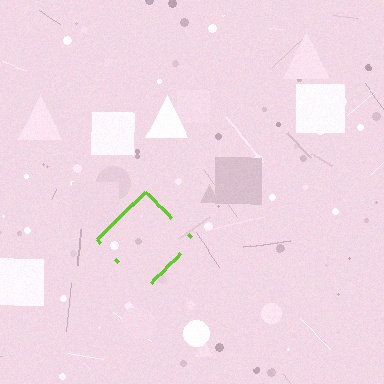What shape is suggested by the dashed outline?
The dashed outline suggests a diamond.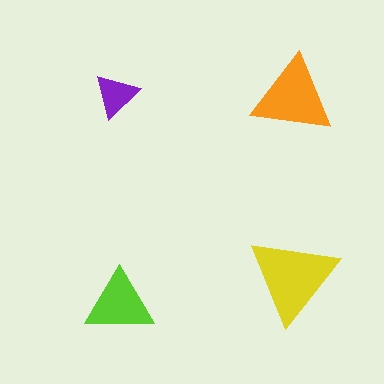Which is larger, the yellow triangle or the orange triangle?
The yellow one.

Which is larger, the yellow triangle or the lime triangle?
The yellow one.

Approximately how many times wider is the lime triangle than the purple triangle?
About 1.5 times wider.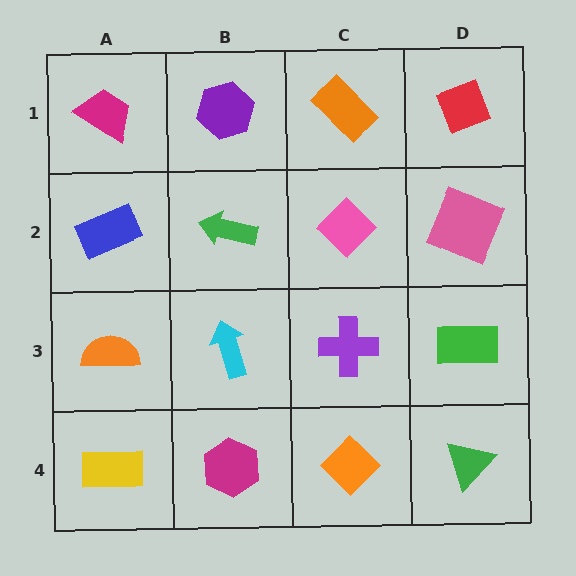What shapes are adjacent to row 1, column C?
A pink diamond (row 2, column C), a purple hexagon (row 1, column B), a red diamond (row 1, column D).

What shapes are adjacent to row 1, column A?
A blue rectangle (row 2, column A), a purple hexagon (row 1, column B).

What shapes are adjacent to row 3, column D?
A pink square (row 2, column D), a green triangle (row 4, column D), a purple cross (row 3, column C).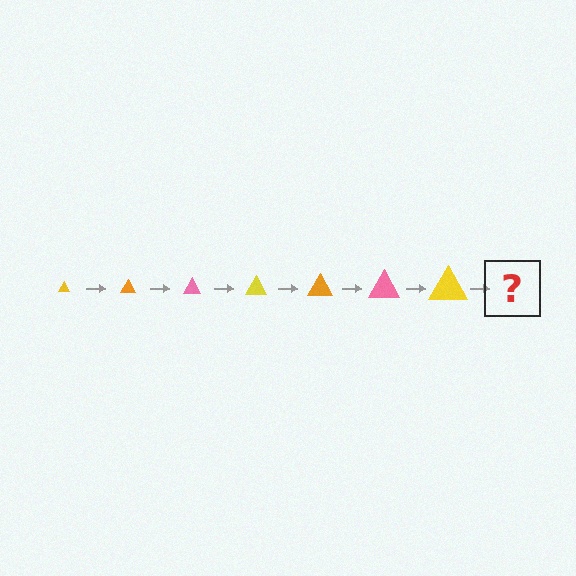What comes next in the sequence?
The next element should be an orange triangle, larger than the previous one.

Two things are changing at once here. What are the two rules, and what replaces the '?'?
The two rules are that the triangle grows larger each step and the color cycles through yellow, orange, and pink. The '?' should be an orange triangle, larger than the previous one.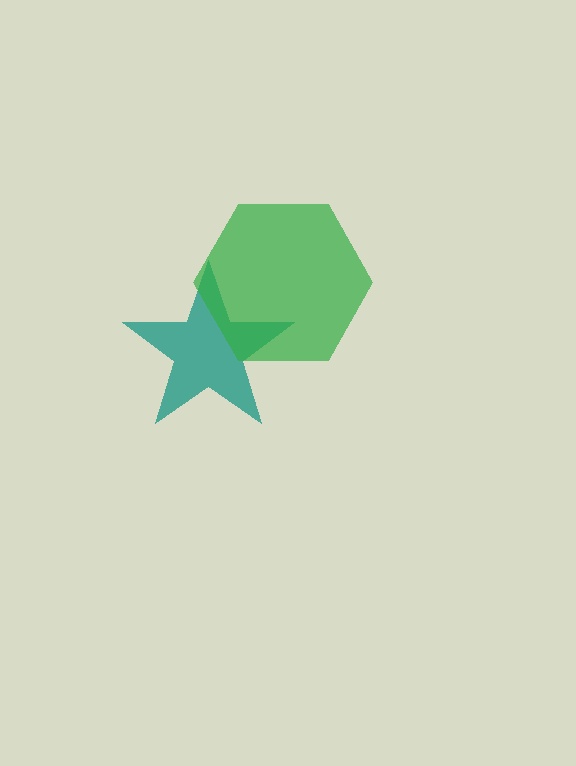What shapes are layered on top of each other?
The layered shapes are: a teal star, a green hexagon.